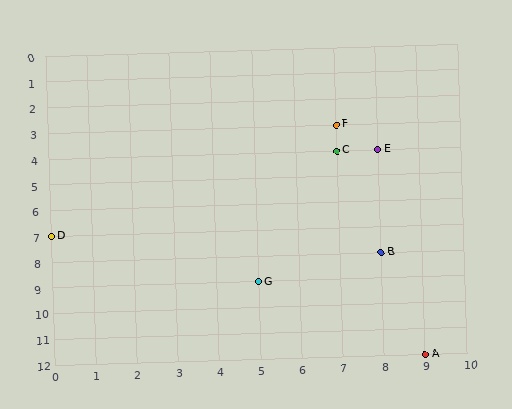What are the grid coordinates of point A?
Point A is at grid coordinates (9, 12).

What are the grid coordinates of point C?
Point C is at grid coordinates (7, 4).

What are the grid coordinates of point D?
Point D is at grid coordinates (0, 7).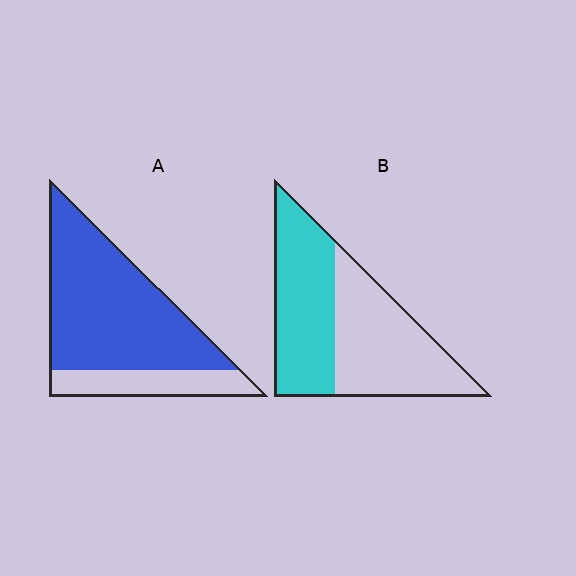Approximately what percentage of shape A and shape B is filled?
A is approximately 75% and B is approximately 50%.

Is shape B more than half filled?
Roughly half.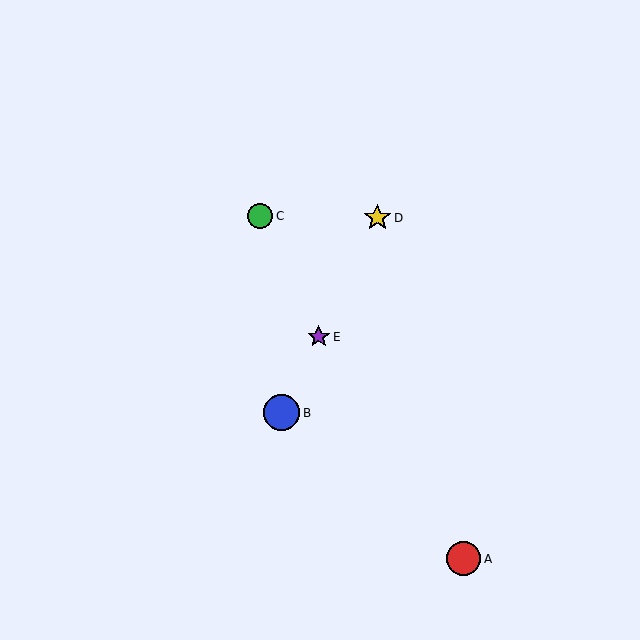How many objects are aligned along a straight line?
3 objects (B, D, E) are aligned along a straight line.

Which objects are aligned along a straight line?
Objects B, D, E are aligned along a straight line.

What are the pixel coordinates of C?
Object C is at (260, 216).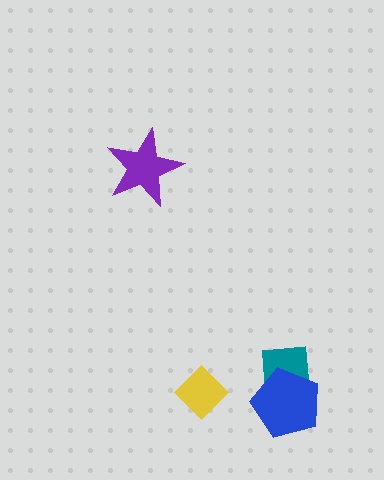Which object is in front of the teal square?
The blue pentagon is in front of the teal square.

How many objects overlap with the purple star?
0 objects overlap with the purple star.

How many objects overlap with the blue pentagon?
1 object overlaps with the blue pentagon.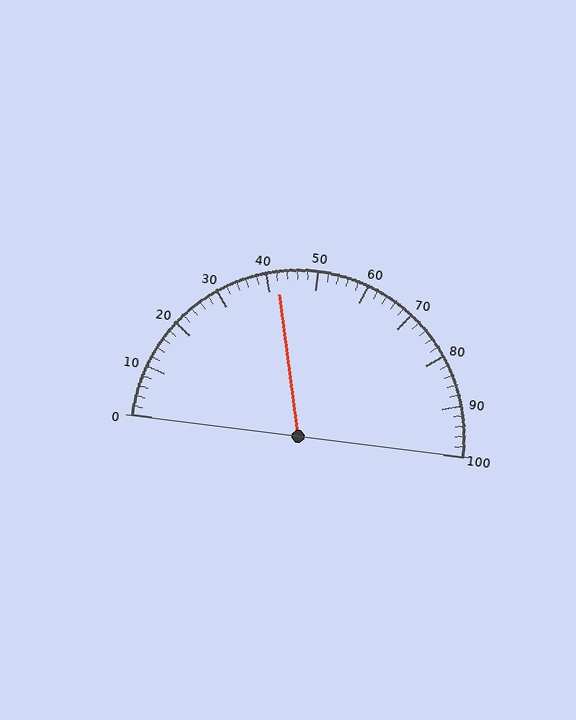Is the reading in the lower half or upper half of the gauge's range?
The reading is in the lower half of the range (0 to 100).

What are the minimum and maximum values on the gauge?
The gauge ranges from 0 to 100.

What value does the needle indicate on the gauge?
The needle indicates approximately 42.